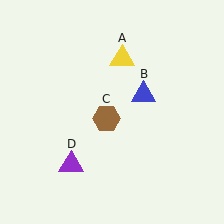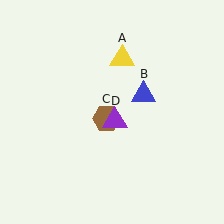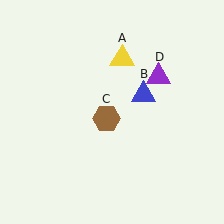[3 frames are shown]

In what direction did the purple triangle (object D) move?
The purple triangle (object D) moved up and to the right.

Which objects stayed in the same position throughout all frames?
Yellow triangle (object A) and blue triangle (object B) and brown hexagon (object C) remained stationary.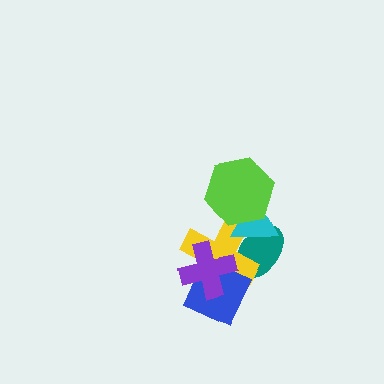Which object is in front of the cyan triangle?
The lime hexagon is in front of the cyan triangle.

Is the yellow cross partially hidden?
Yes, it is partially covered by another shape.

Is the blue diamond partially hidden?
Yes, it is partially covered by another shape.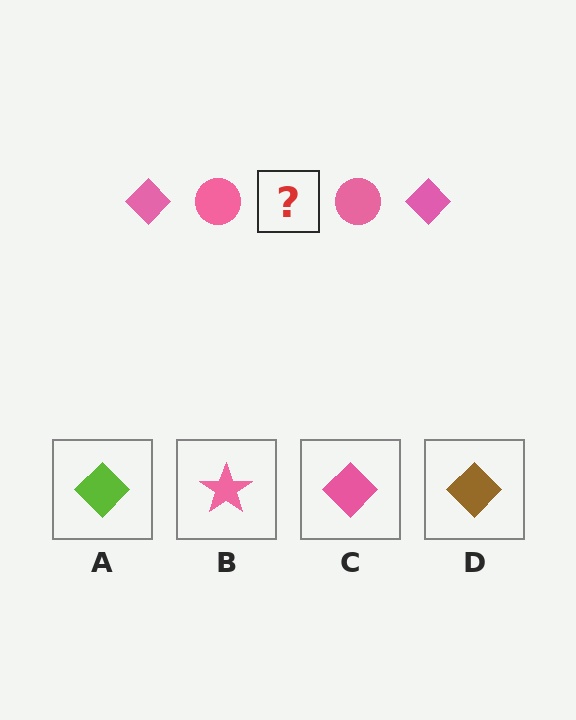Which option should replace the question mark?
Option C.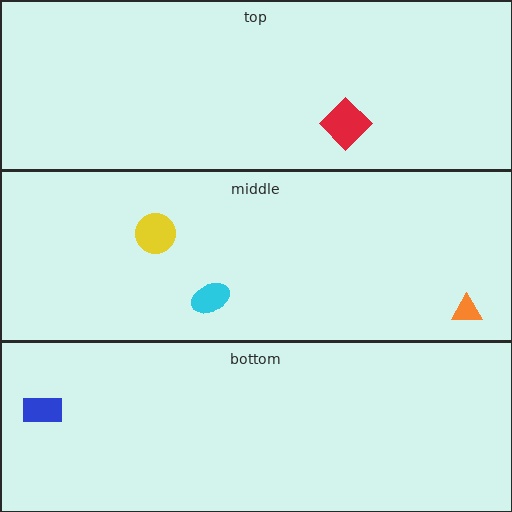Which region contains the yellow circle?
The middle region.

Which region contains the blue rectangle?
The bottom region.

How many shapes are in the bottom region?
1.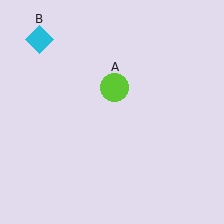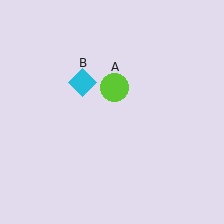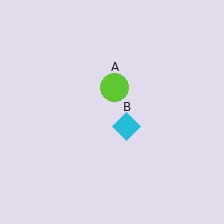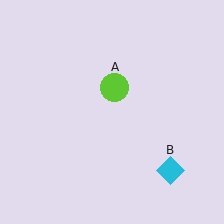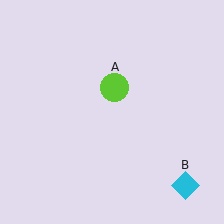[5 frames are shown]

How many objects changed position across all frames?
1 object changed position: cyan diamond (object B).